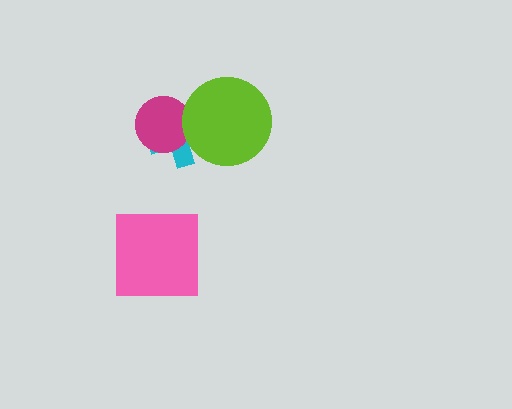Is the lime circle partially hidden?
No, no other shape covers it.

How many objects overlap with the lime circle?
2 objects overlap with the lime circle.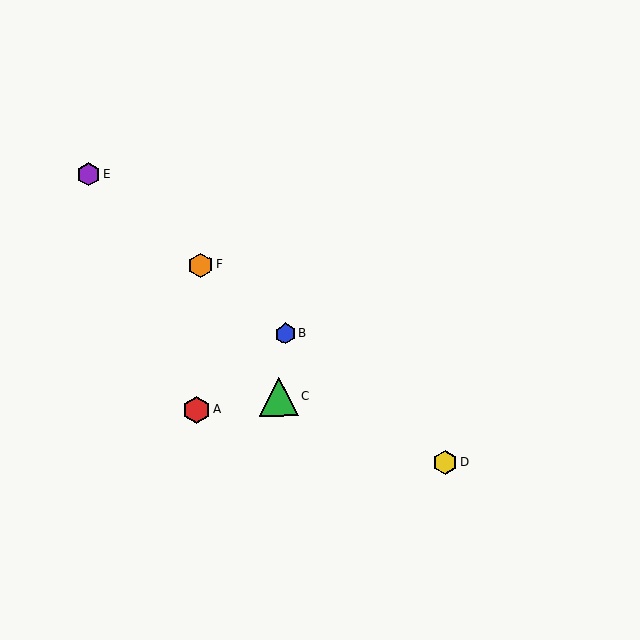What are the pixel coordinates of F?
Object F is at (201, 265).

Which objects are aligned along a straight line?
Objects B, D, E, F are aligned along a straight line.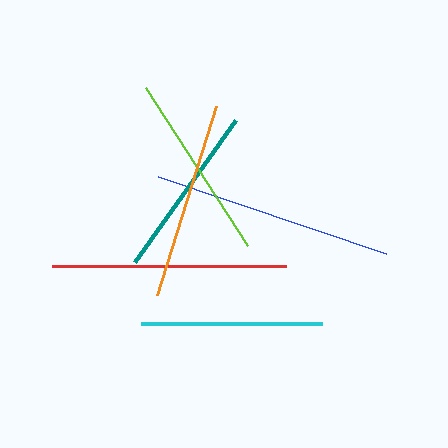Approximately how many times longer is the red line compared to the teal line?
The red line is approximately 1.3 times the length of the teal line.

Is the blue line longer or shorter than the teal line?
The blue line is longer than the teal line.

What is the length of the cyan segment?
The cyan segment is approximately 181 pixels long.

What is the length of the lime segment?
The lime segment is approximately 188 pixels long.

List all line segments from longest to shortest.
From longest to shortest: blue, red, orange, lime, cyan, teal.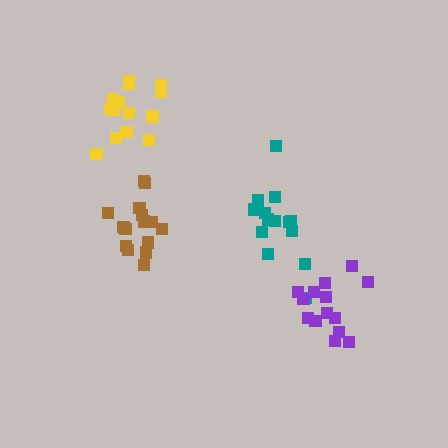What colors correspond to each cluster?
The clusters are colored: brown, yellow, teal, purple.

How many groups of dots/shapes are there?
There are 4 groups.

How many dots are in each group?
Group 1: 15 dots, Group 2: 15 dots, Group 3: 14 dots, Group 4: 14 dots (58 total).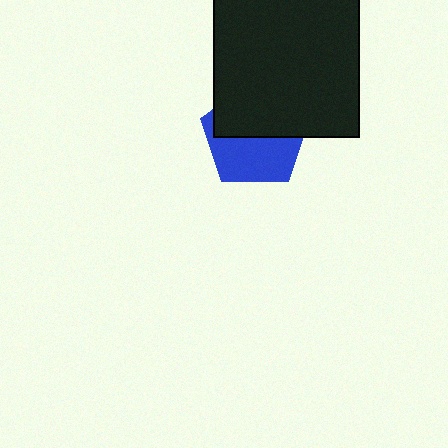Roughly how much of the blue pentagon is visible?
About half of it is visible (roughly 50%).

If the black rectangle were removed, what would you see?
You would see the complete blue pentagon.